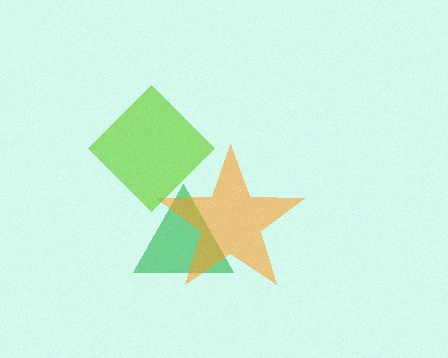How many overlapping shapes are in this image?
There are 3 overlapping shapes in the image.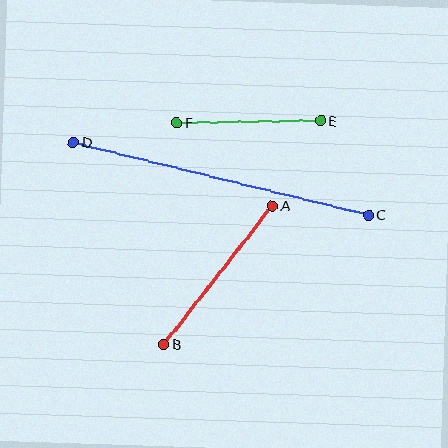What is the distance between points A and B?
The distance is approximately 176 pixels.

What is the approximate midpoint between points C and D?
The midpoint is at approximately (221, 179) pixels.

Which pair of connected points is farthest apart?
Points C and D are farthest apart.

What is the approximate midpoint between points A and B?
The midpoint is at approximately (218, 275) pixels.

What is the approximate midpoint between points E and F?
The midpoint is at approximately (249, 122) pixels.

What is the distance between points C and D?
The distance is approximately 304 pixels.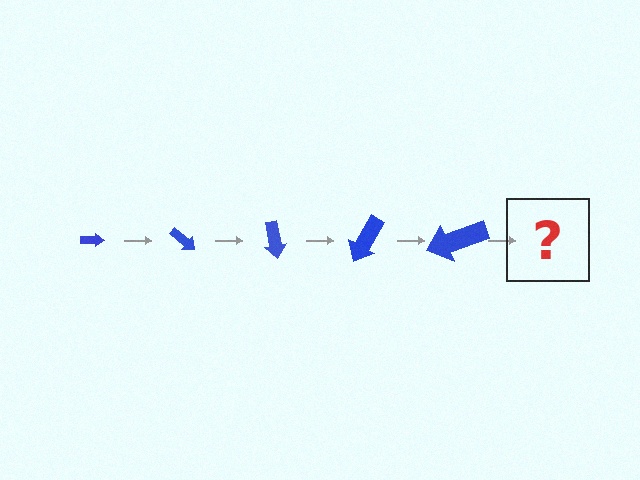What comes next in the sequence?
The next element should be an arrow, larger than the previous one and rotated 200 degrees from the start.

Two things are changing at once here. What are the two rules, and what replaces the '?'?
The two rules are that the arrow grows larger each step and it rotates 40 degrees each step. The '?' should be an arrow, larger than the previous one and rotated 200 degrees from the start.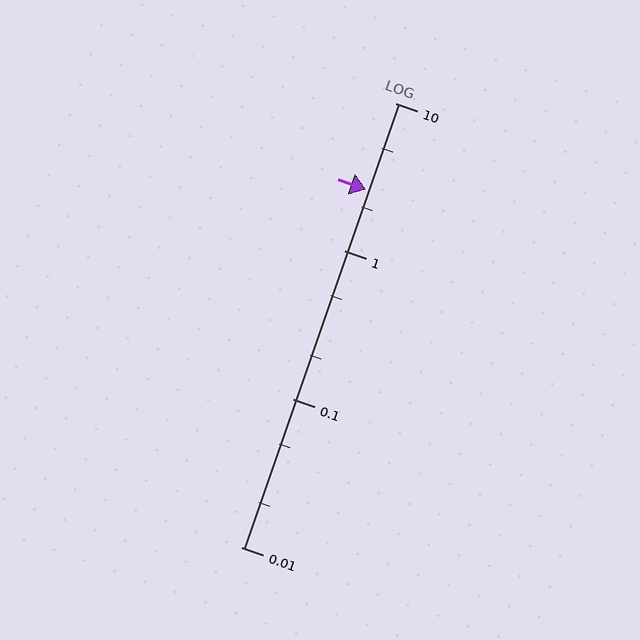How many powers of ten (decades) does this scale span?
The scale spans 3 decades, from 0.01 to 10.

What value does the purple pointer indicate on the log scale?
The pointer indicates approximately 2.6.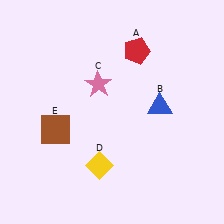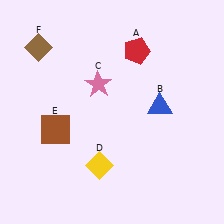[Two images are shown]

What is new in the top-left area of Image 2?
A brown diamond (F) was added in the top-left area of Image 2.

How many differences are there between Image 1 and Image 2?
There is 1 difference between the two images.